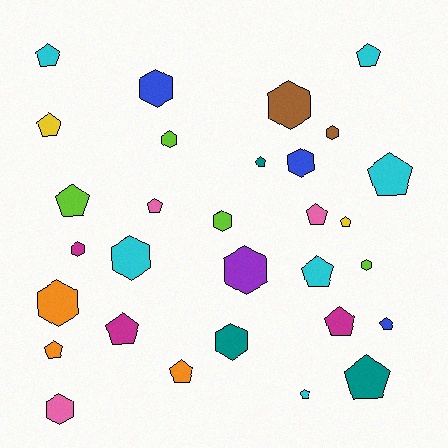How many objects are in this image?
There are 30 objects.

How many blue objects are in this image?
There are 3 blue objects.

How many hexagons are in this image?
There are 13 hexagons.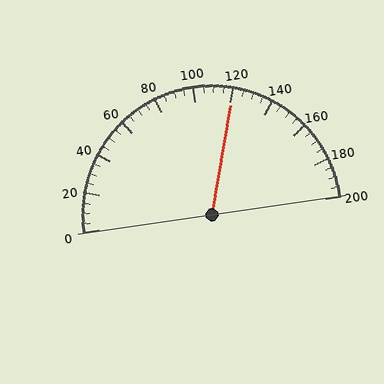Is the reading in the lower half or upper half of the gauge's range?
The reading is in the upper half of the range (0 to 200).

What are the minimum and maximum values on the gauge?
The gauge ranges from 0 to 200.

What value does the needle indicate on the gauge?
The needle indicates approximately 120.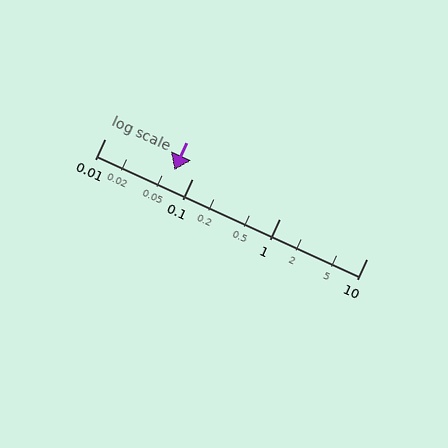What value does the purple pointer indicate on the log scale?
The pointer indicates approximately 0.062.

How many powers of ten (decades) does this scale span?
The scale spans 3 decades, from 0.01 to 10.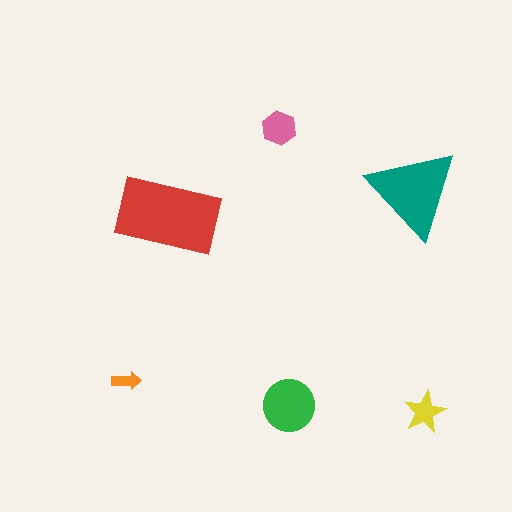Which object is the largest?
The red rectangle.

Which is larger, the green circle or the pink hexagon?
The green circle.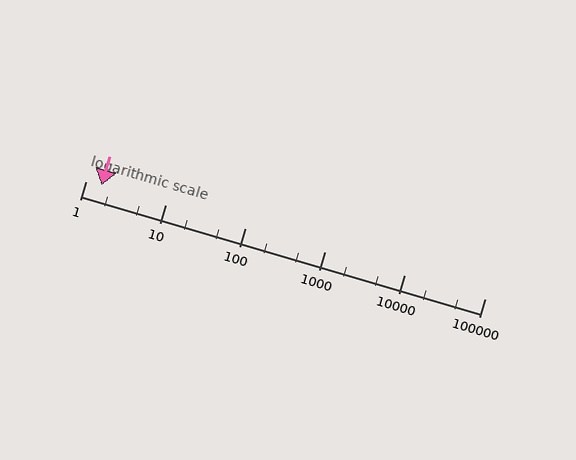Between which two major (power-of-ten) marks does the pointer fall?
The pointer is between 1 and 10.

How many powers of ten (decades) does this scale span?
The scale spans 5 decades, from 1 to 100000.